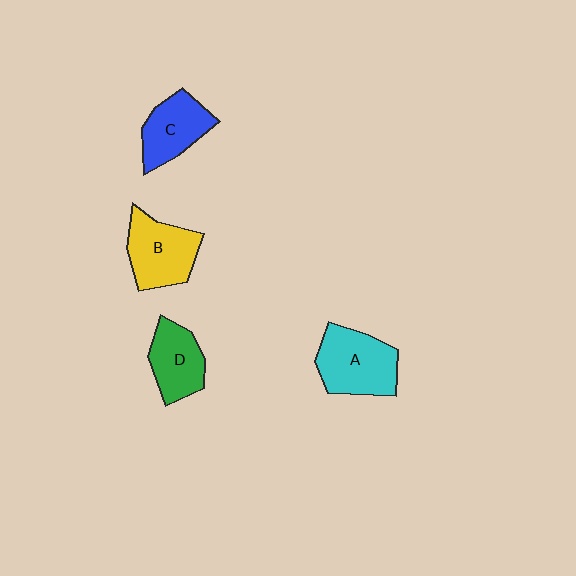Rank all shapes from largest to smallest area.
From largest to smallest: A (cyan), B (yellow), C (blue), D (green).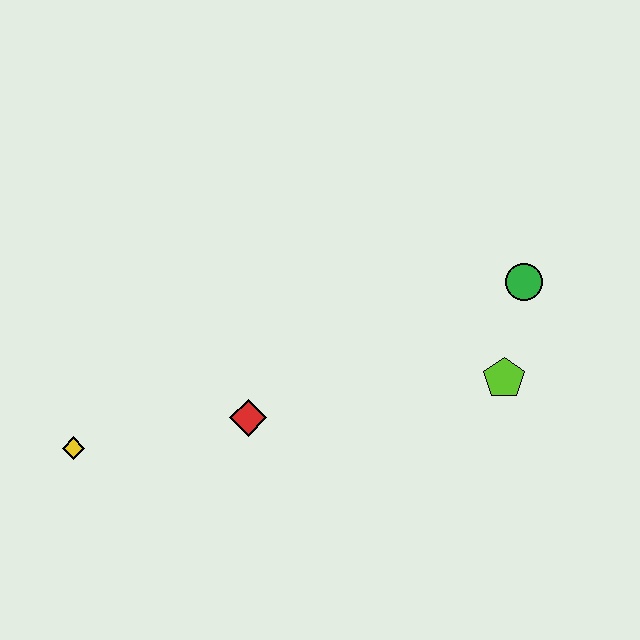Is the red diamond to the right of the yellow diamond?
Yes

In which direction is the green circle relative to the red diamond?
The green circle is to the right of the red diamond.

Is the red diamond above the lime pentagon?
No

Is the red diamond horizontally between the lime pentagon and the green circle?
No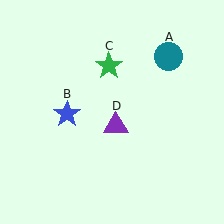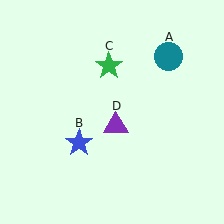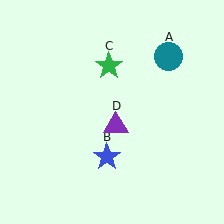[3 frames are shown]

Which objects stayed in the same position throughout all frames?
Teal circle (object A) and green star (object C) and purple triangle (object D) remained stationary.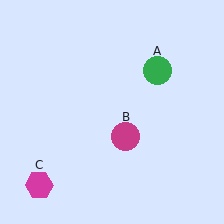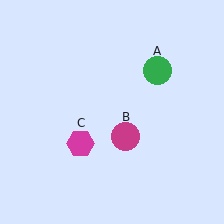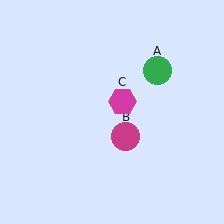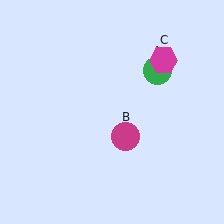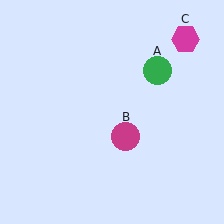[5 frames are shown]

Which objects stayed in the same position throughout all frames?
Green circle (object A) and magenta circle (object B) remained stationary.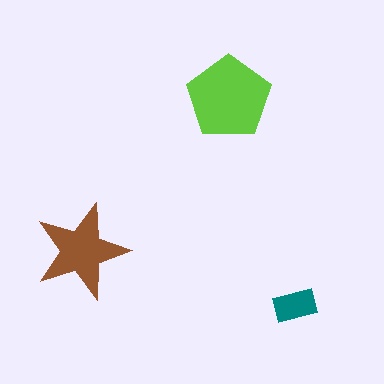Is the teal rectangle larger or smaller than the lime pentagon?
Smaller.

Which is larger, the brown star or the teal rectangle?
The brown star.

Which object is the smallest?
The teal rectangle.